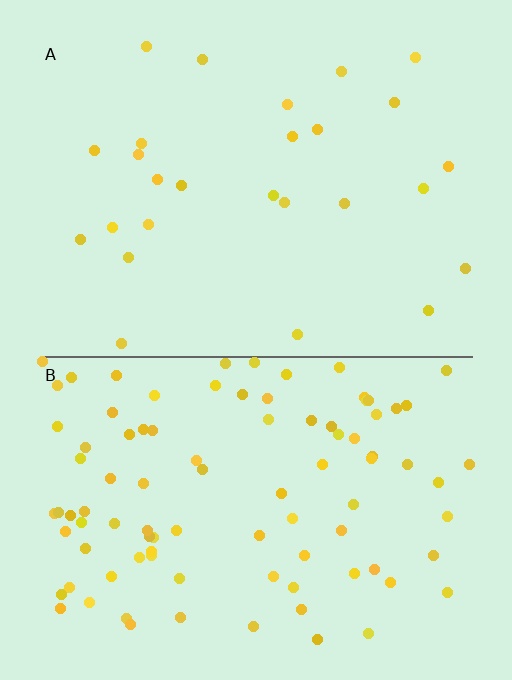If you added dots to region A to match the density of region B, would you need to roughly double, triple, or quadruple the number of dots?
Approximately quadruple.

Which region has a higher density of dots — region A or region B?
B (the bottom).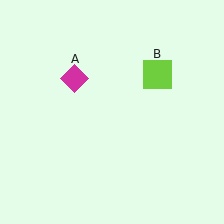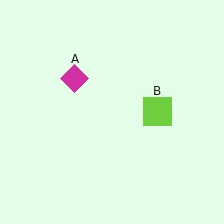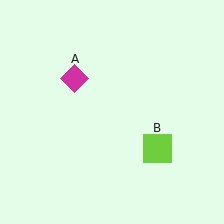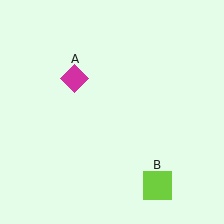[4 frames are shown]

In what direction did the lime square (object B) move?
The lime square (object B) moved down.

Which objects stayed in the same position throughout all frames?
Magenta diamond (object A) remained stationary.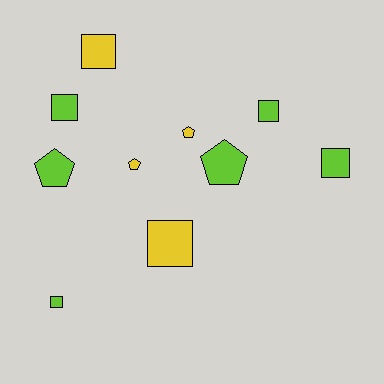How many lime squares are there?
There are 4 lime squares.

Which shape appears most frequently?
Square, with 6 objects.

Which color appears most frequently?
Lime, with 6 objects.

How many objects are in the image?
There are 10 objects.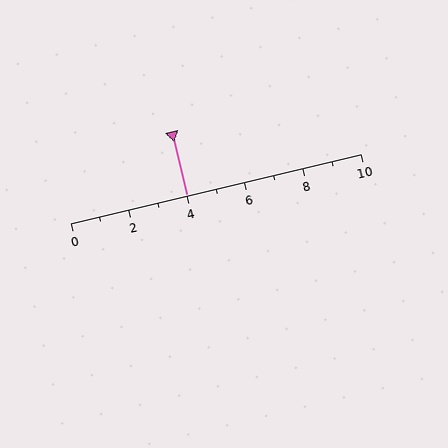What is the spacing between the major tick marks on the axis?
The major ticks are spaced 2 apart.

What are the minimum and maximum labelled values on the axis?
The axis runs from 0 to 10.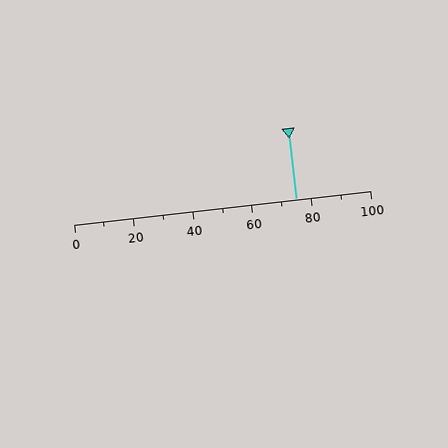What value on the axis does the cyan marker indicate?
The marker indicates approximately 75.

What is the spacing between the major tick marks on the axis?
The major ticks are spaced 20 apart.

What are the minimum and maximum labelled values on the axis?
The axis runs from 0 to 100.